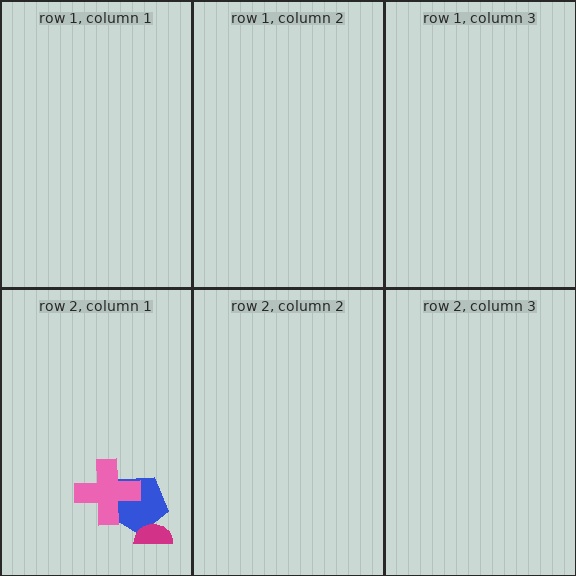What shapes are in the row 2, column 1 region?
The blue pentagon, the magenta semicircle, the pink cross.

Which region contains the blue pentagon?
The row 2, column 1 region.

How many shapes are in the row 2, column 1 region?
3.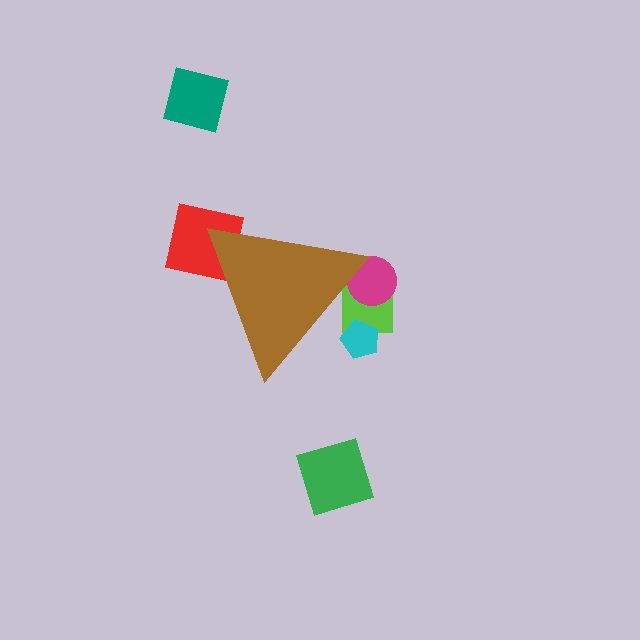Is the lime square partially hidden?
Yes, the lime square is partially hidden behind the brown triangle.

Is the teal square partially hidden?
No, the teal square is fully visible.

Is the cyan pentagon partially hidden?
Yes, the cyan pentagon is partially hidden behind the brown triangle.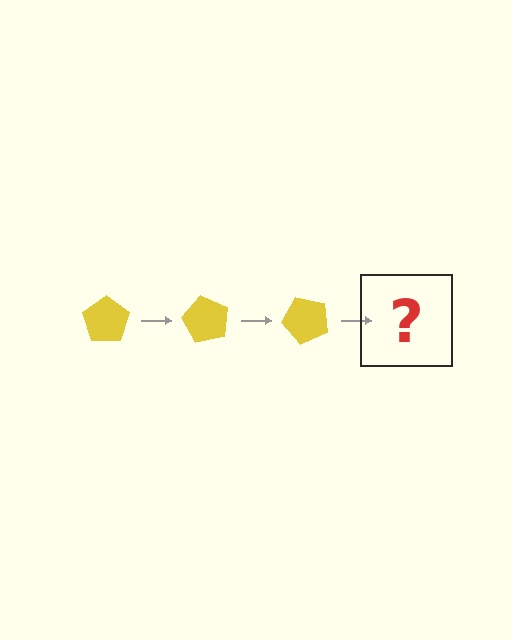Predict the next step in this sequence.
The next step is a yellow pentagon rotated 180 degrees.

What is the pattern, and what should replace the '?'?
The pattern is that the pentagon rotates 60 degrees each step. The '?' should be a yellow pentagon rotated 180 degrees.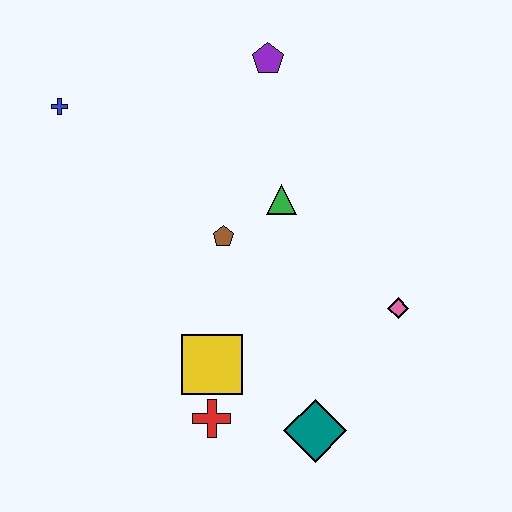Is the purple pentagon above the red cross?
Yes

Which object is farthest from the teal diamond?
The blue cross is farthest from the teal diamond.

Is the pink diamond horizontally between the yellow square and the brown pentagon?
No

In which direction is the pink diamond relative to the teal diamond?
The pink diamond is above the teal diamond.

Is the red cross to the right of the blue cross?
Yes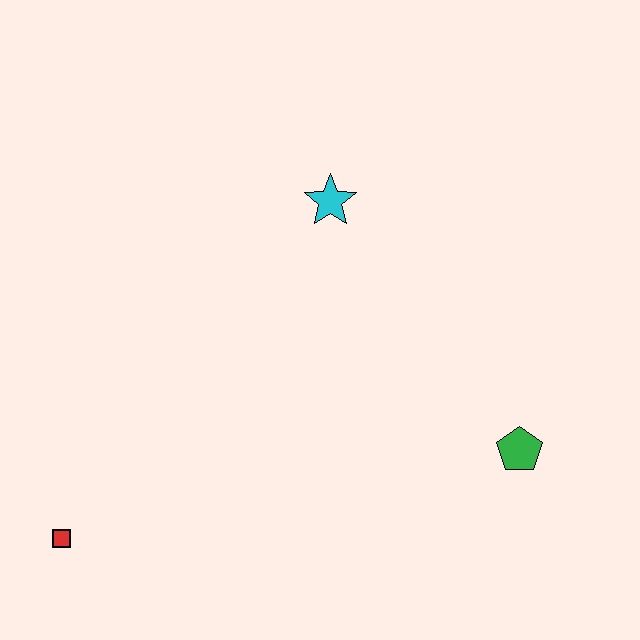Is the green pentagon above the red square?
Yes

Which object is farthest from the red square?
The green pentagon is farthest from the red square.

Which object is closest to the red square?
The cyan star is closest to the red square.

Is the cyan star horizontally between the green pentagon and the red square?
Yes